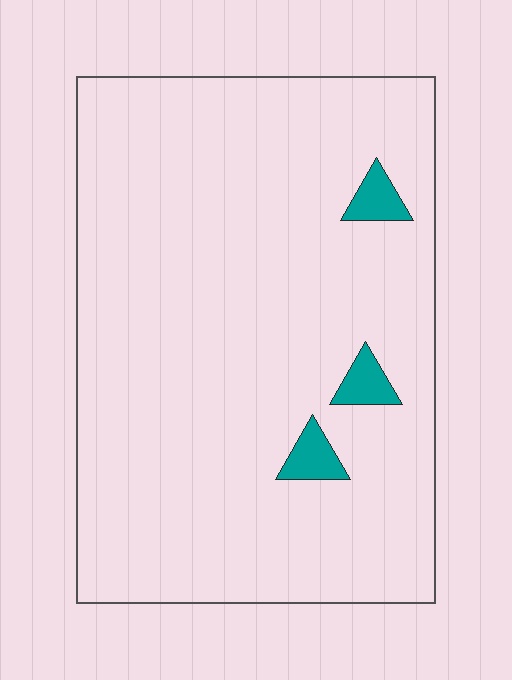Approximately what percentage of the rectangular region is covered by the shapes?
Approximately 5%.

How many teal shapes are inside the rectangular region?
3.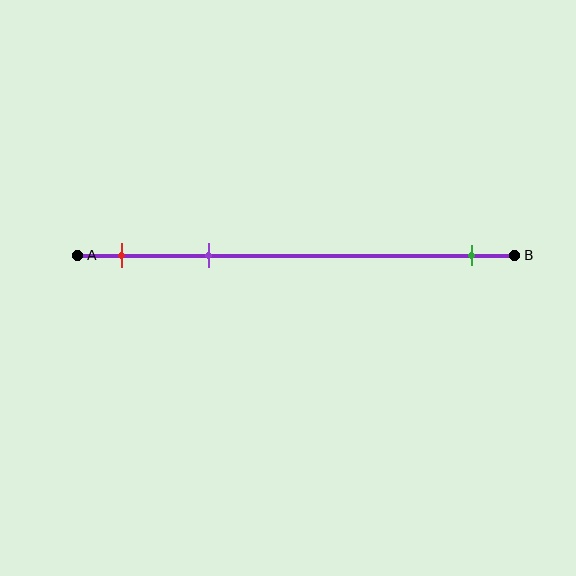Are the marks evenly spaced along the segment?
No, the marks are not evenly spaced.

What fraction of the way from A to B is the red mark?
The red mark is approximately 10% (0.1) of the way from A to B.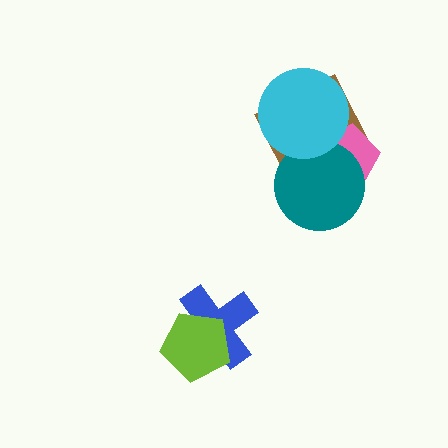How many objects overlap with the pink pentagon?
3 objects overlap with the pink pentagon.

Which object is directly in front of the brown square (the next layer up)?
The pink pentagon is directly in front of the brown square.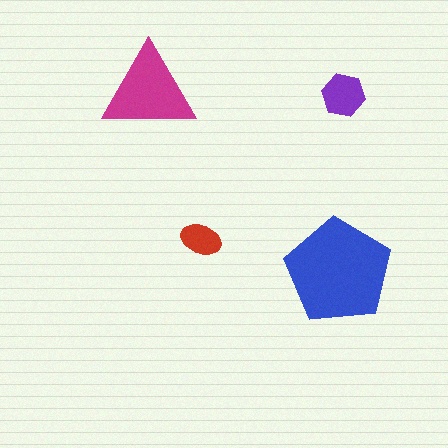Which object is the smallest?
The red ellipse.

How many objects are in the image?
There are 4 objects in the image.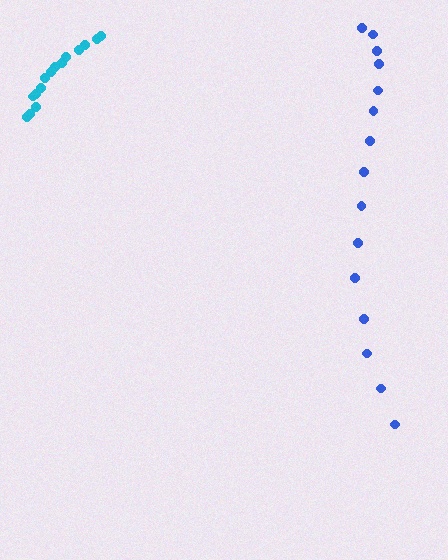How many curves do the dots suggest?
There are 2 distinct paths.